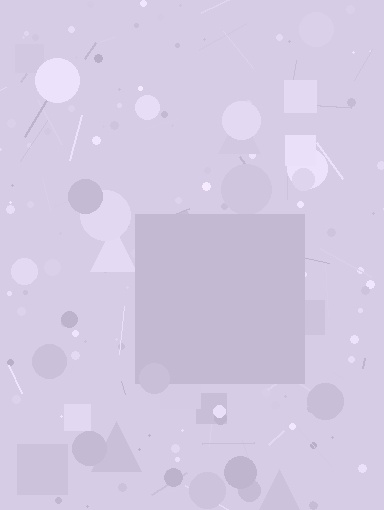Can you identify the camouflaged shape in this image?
The camouflaged shape is a square.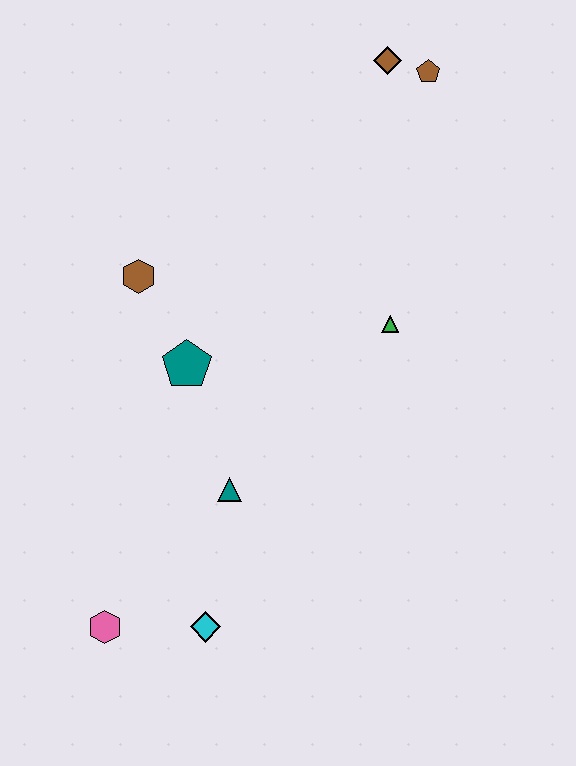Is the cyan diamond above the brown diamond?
No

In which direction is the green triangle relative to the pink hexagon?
The green triangle is above the pink hexagon.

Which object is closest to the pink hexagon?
The cyan diamond is closest to the pink hexagon.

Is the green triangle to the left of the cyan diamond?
No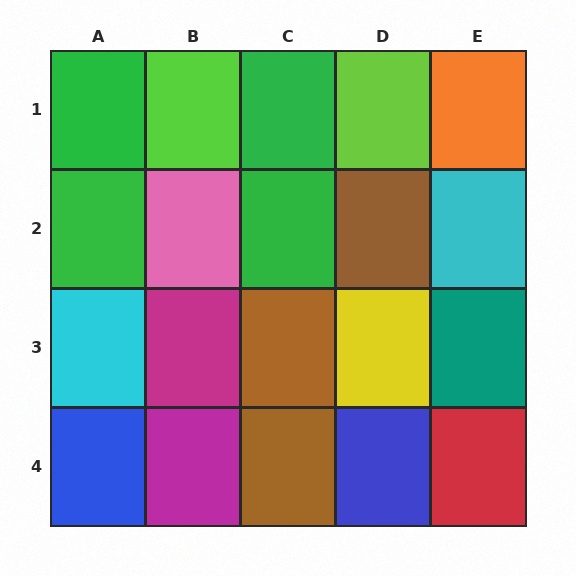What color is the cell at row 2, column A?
Green.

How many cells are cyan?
2 cells are cyan.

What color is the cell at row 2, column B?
Pink.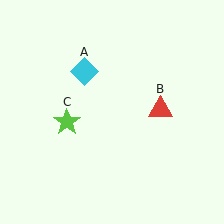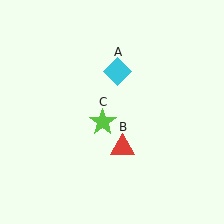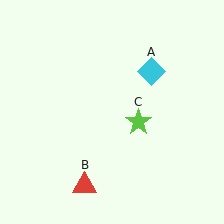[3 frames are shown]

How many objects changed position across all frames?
3 objects changed position: cyan diamond (object A), red triangle (object B), lime star (object C).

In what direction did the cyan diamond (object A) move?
The cyan diamond (object A) moved right.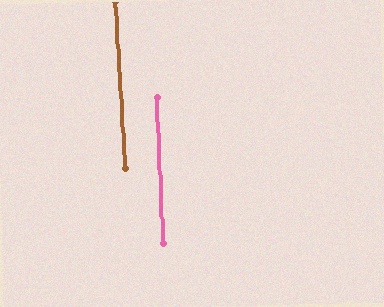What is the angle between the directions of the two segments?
Approximately 1 degree.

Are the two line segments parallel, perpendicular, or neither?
Parallel — their directions differ by only 0.8°.